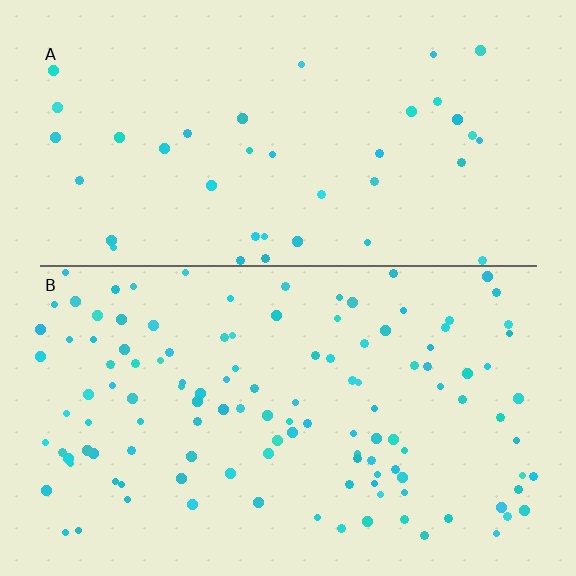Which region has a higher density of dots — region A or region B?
B (the bottom).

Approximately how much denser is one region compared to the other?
Approximately 3.0× — region B over region A.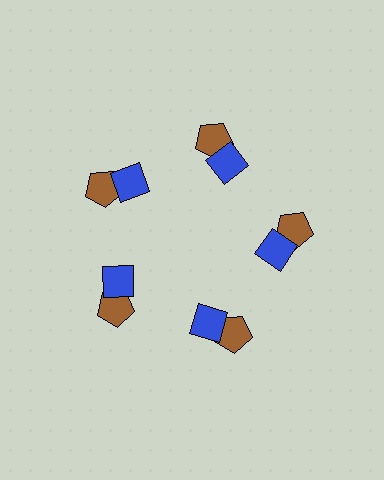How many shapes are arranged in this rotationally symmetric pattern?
There are 10 shapes, arranged in 5 groups of 2.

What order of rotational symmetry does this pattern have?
This pattern has 5-fold rotational symmetry.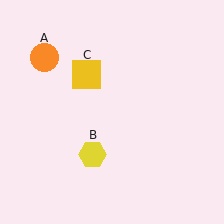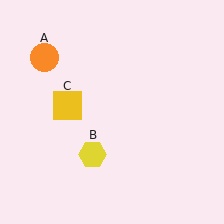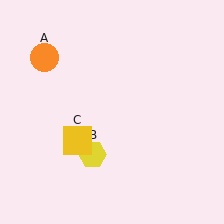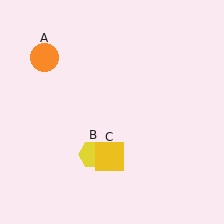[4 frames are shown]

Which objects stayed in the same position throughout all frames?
Orange circle (object A) and yellow hexagon (object B) remained stationary.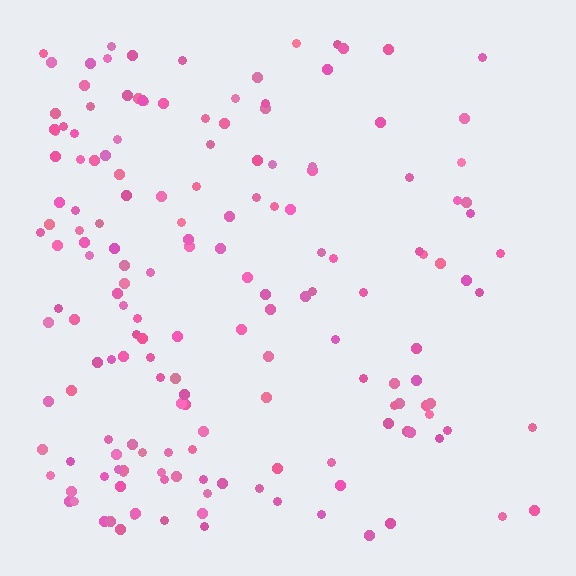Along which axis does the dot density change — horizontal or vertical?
Horizontal.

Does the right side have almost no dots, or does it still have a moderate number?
Still a moderate number, just noticeably fewer than the left.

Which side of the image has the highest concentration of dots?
The left.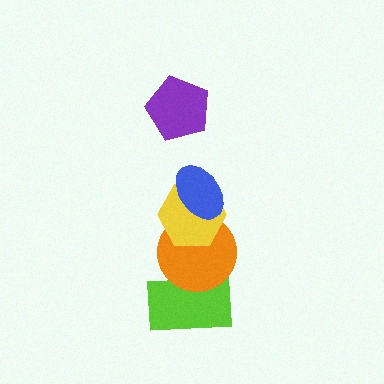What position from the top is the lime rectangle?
The lime rectangle is 5th from the top.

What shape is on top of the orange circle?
The yellow hexagon is on top of the orange circle.